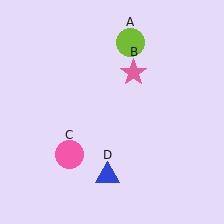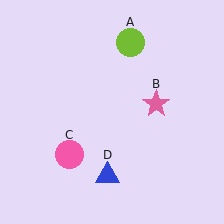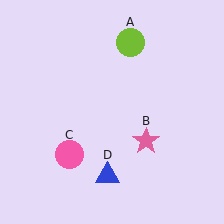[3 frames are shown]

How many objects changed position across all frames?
1 object changed position: pink star (object B).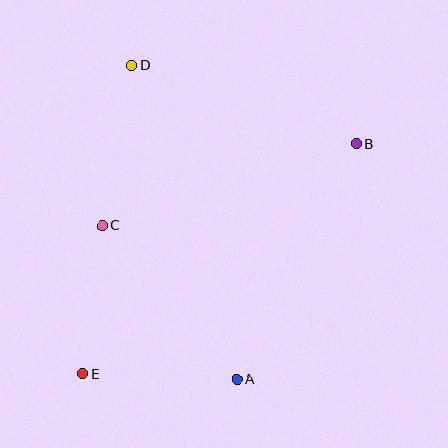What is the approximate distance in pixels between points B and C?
The distance between B and C is approximately 267 pixels.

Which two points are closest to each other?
Points C and E are closest to each other.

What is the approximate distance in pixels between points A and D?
The distance between A and D is approximately 331 pixels.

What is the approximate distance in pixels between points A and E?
The distance between A and E is approximately 154 pixels.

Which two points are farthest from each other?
Points B and E are farthest from each other.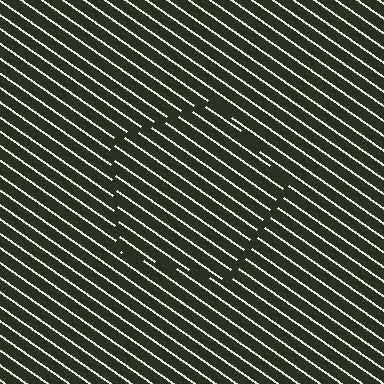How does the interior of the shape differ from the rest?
The interior of the shape contains the same grating, shifted by half a period — the contour is defined by the phase discontinuity where line-ends from the inner and outer gratings abut.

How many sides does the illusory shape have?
5 sides — the line-ends trace a pentagon.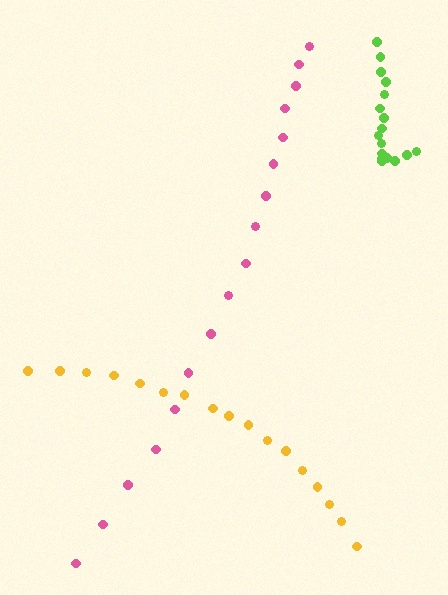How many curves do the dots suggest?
There are 3 distinct paths.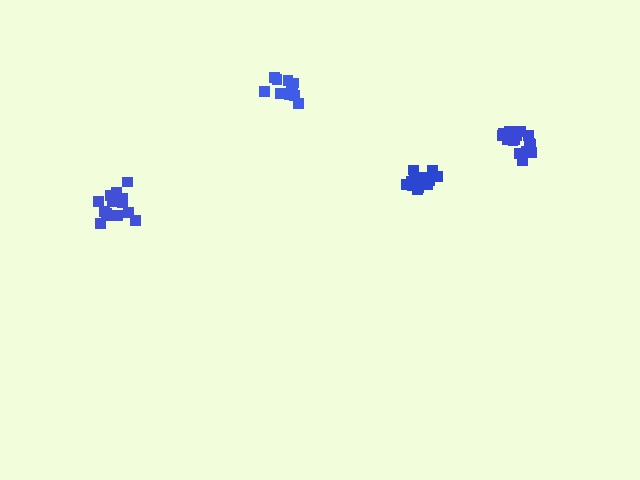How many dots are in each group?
Group 1: 15 dots, Group 2: 17 dots, Group 3: 15 dots, Group 4: 12 dots (59 total).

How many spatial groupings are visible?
There are 4 spatial groupings.